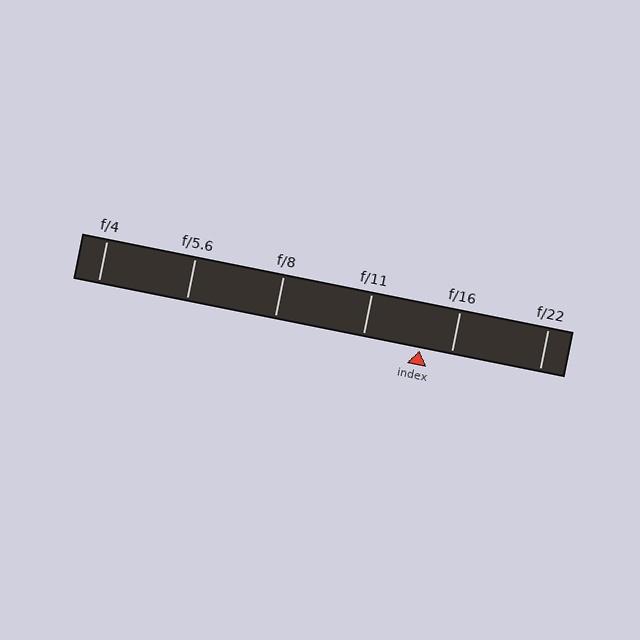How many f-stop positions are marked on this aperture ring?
There are 6 f-stop positions marked.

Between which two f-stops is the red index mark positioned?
The index mark is between f/11 and f/16.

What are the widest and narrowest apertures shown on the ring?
The widest aperture shown is f/4 and the narrowest is f/22.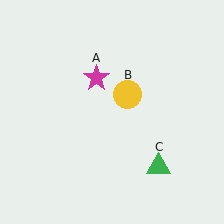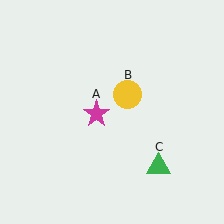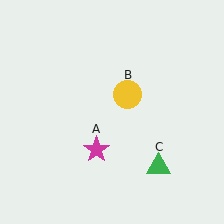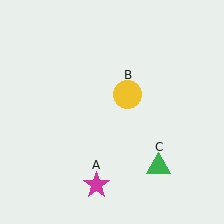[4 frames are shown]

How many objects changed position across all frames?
1 object changed position: magenta star (object A).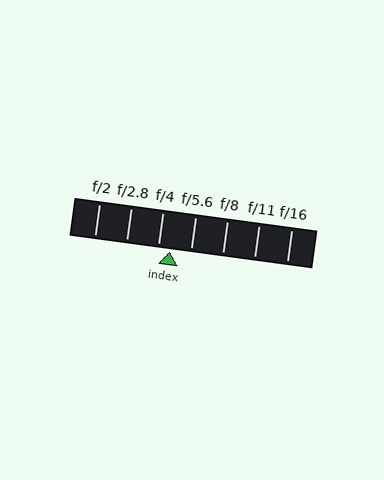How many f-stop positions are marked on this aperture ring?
There are 7 f-stop positions marked.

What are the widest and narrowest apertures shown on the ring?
The widest aperture shown is f/2 and the narrowest is f/16.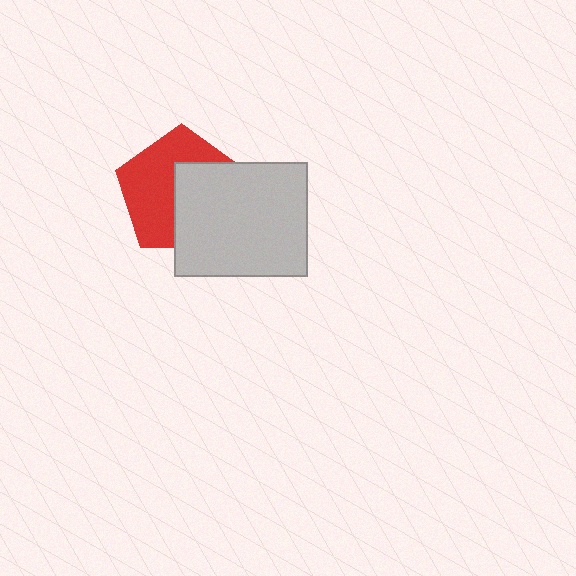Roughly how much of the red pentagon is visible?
About half of it is visible (roughly 53%).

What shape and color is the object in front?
The object in front is a light gray rectangle.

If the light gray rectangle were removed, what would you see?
You would see the complete red pentagon.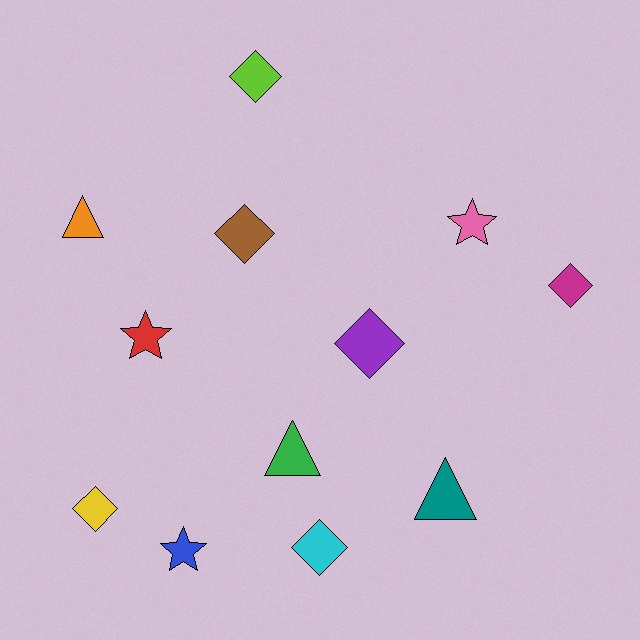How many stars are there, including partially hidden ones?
There are 3 stars.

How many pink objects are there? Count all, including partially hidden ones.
There is 1 pink object.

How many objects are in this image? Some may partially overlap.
There are 12 objects.